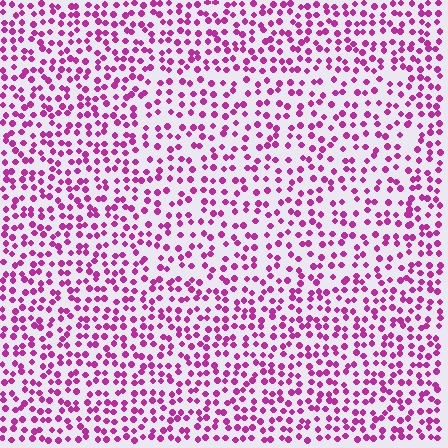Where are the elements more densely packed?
The elements are more densely packed outside the rectangle boundary.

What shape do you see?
I see a rectangle.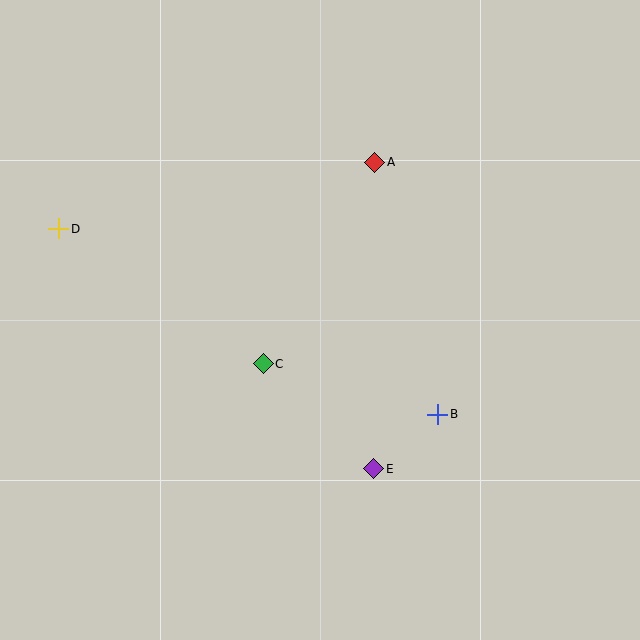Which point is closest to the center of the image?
Point C at (263, 364) is closest to the center.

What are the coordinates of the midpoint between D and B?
The midpoint between D and B is at (248, 321).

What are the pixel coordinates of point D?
Point D is at (59, 229).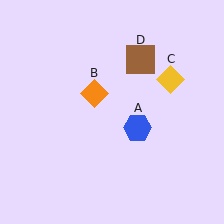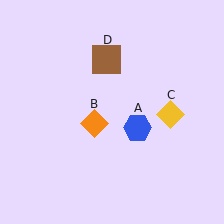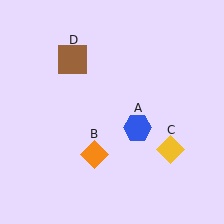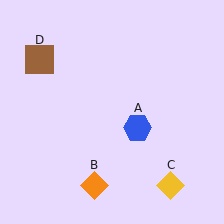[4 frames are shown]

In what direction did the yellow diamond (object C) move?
The yellow diamond (object C) moved down.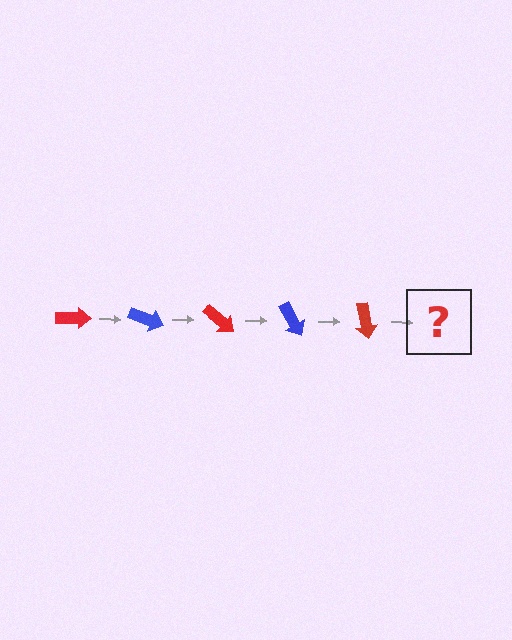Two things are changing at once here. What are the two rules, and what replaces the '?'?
The two rules are that it rotates 20 degrees each step and the color cycles through red and blue. The '?' should be a blue arrow, rotated 100 degrees from the start.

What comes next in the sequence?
The next element should be a blue arrow, rotated 100 degrees from the start.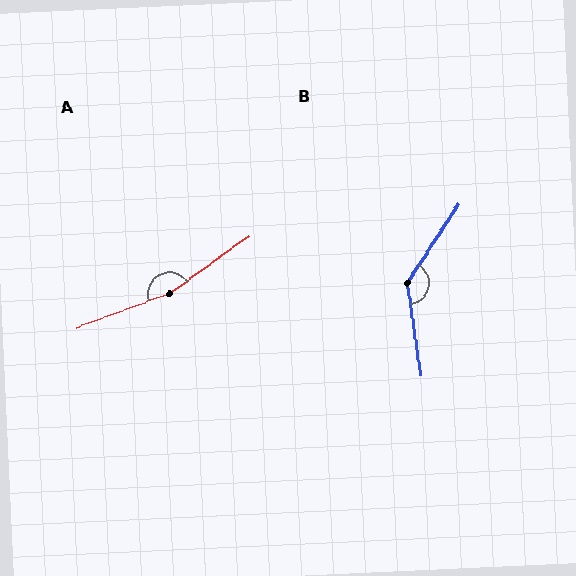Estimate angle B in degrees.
Approximately 138 degrees.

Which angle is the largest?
A, at approximately 165 degrees.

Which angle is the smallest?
B, at approximately 138 degrees.